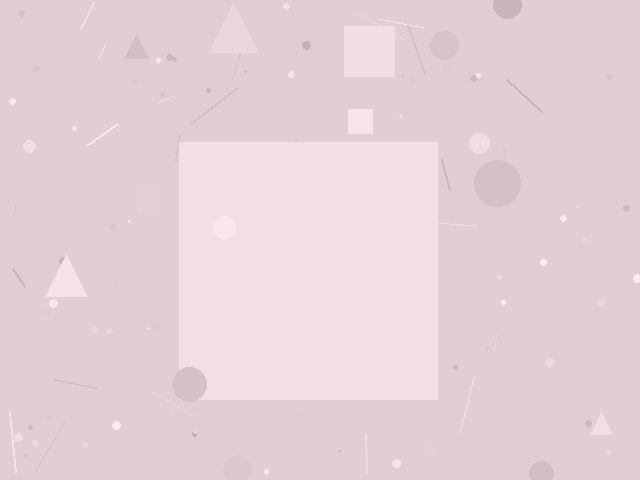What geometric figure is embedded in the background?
A square is embedded in the background.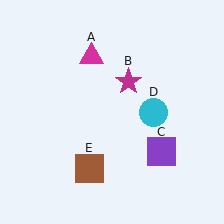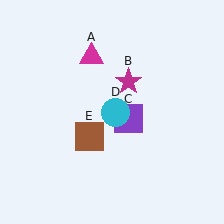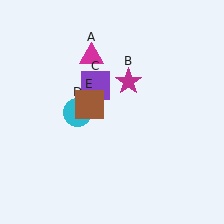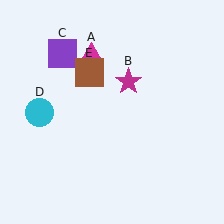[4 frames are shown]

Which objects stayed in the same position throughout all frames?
Magenta triangle (object A) and magenta star (object B) remained stationary.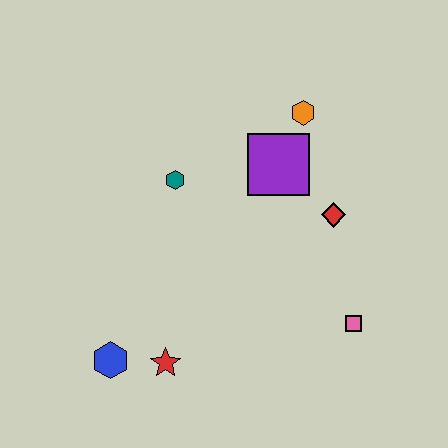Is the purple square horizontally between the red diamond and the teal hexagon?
Yes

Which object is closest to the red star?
The blue hexagon is closest to the red star.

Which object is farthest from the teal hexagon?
The pink square is farthest from the teal hexagon.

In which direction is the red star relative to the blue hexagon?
The red star is to the right of the blue hexagon.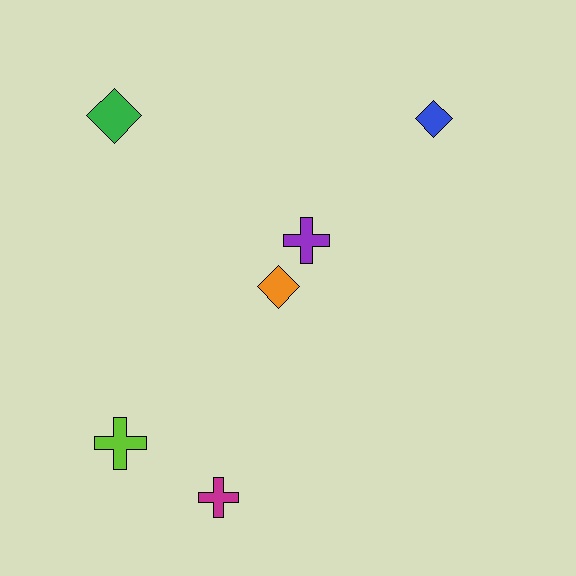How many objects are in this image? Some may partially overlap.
There are 6 objects.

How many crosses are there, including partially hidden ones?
There are 3 crosses.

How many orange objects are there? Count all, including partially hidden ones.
There is 1 orange object.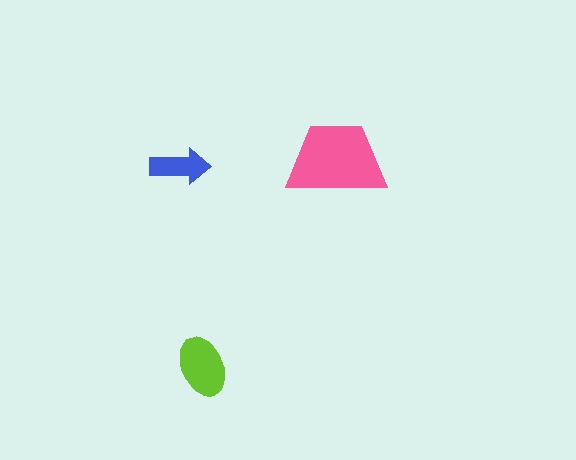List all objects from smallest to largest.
The blue arrow, the lime ellipse, the pink trapezoid.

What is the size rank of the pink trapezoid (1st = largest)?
1st.